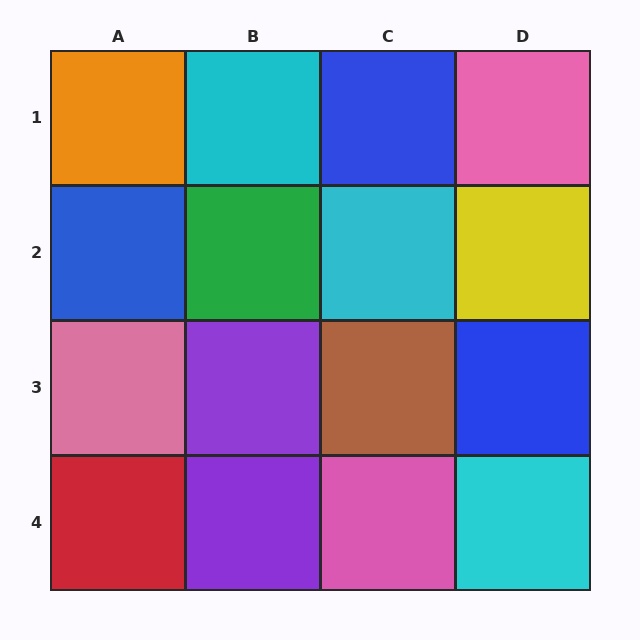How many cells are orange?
1 cell is orange.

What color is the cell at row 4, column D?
Cyan.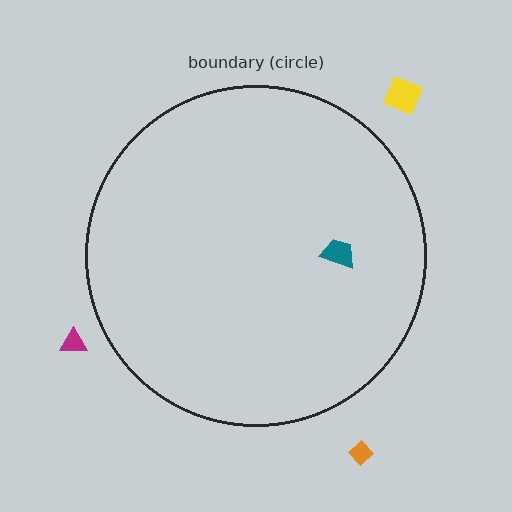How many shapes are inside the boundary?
1 inside, 3 outside.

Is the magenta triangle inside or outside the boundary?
Outside.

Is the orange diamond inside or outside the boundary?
Outside.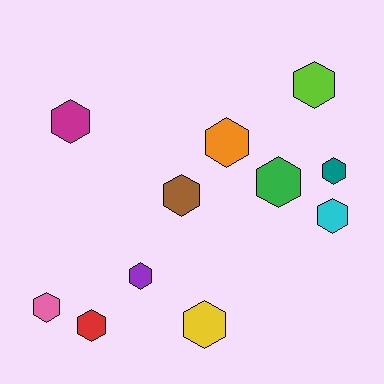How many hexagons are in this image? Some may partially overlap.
There are 11 hexagons.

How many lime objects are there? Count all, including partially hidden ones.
There is 1 lime object.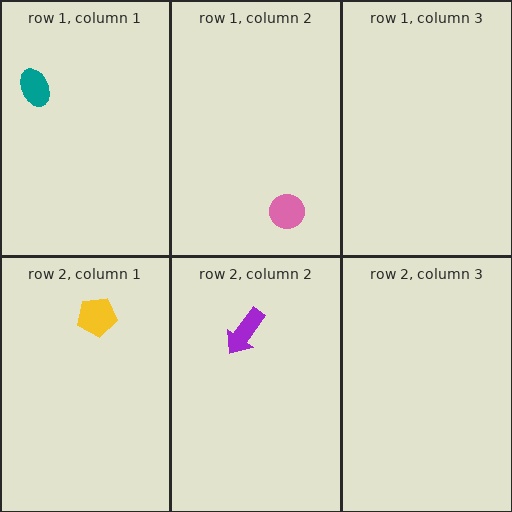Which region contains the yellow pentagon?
The row 2, column 1 region.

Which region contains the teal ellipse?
The row 1, column 1 region.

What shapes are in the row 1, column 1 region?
The teal ellipse.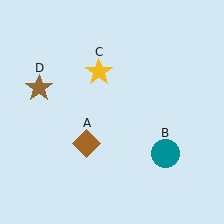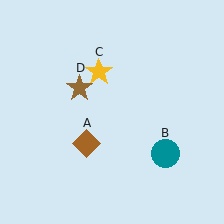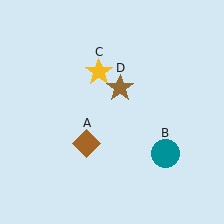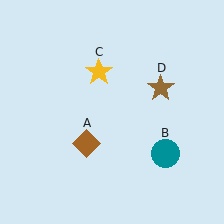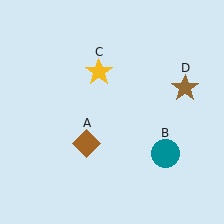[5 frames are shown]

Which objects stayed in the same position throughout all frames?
Brown diamond (object A) and teal circle (object B) and yellow star (object C) remained stationary.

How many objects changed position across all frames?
1 object changed position: brown star (object D).